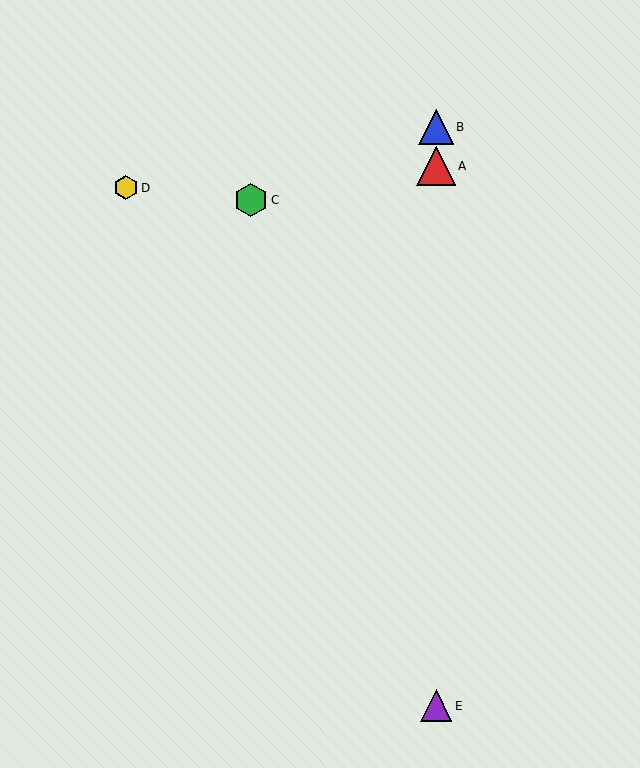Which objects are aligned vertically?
Objects A, B, E are aligned vertically.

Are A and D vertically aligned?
No, A is at x≈436 and D is at x≈126.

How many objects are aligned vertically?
3 objects (A, B, E) are aligned vertically.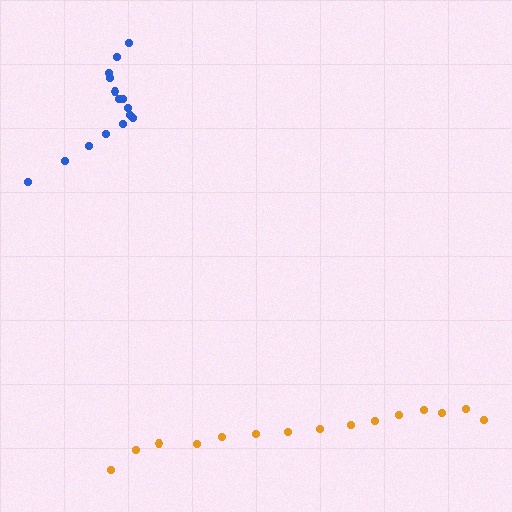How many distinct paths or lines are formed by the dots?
There are 2 distinct paths.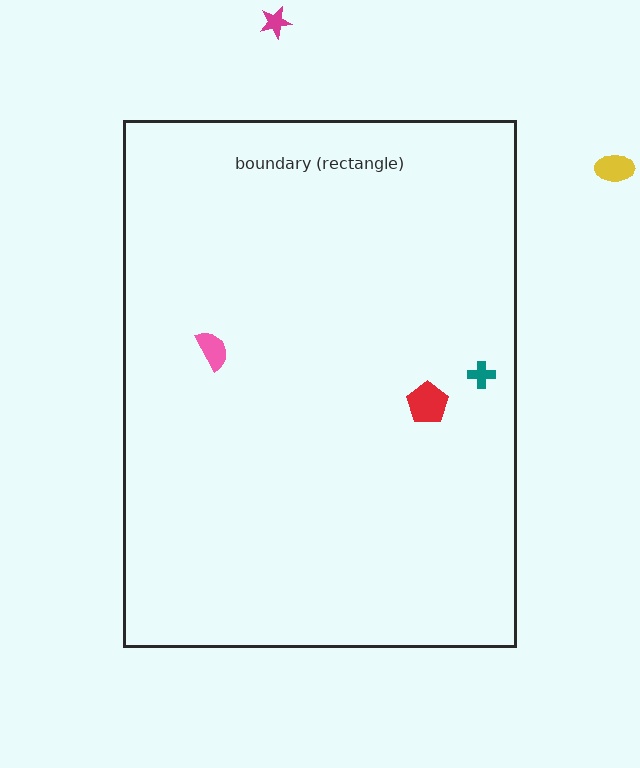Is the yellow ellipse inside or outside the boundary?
Outside.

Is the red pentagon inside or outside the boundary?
Inside.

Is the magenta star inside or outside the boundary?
Outside.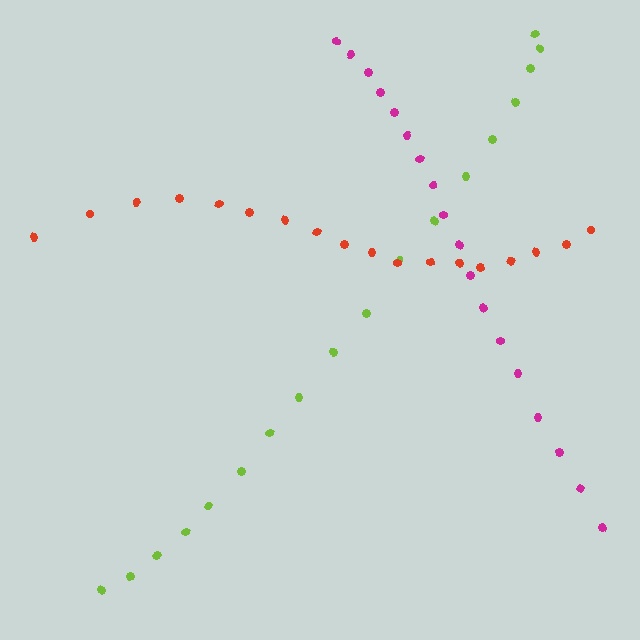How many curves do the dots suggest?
There are 3 distinct paths.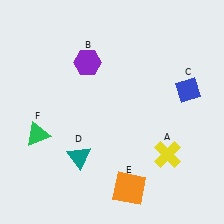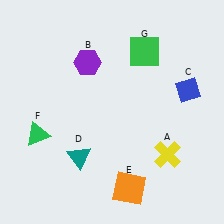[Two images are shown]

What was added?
A green square (G) was added in Image 2.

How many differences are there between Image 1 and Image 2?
There is 1 difference between the two images.